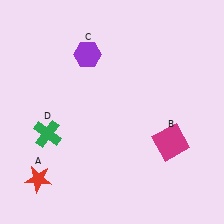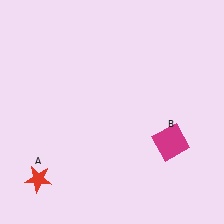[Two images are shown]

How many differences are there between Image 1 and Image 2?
There are 2 differences between the two images.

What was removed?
The green cross (D), the purple hexagon (C) were removed in Image 2.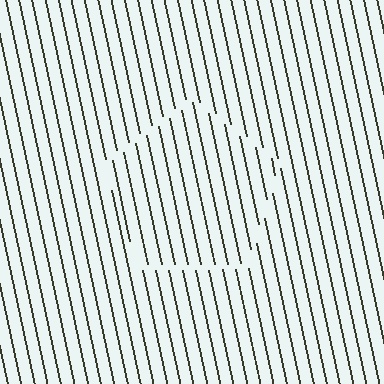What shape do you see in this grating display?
An illusory pentagon. The interior of the shape contains the same grating, shifted by half a period — the contour is defined by the phase discontinuity where line-ends from the inner and outer gratings abut.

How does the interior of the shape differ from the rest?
The interior of the shape contains the same grating, shifted by half a period — the contour is defined by the phase discontinuity where line-ends from the inner and outer gratings abut.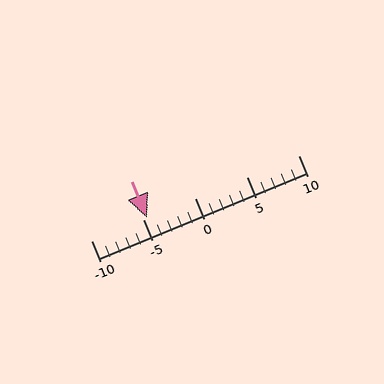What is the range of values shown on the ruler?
The ruler shows values from -10 to 10.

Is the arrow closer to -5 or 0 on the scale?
The arrow is closer to -5.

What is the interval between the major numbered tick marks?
The major tick marks are spaced 5 units apart.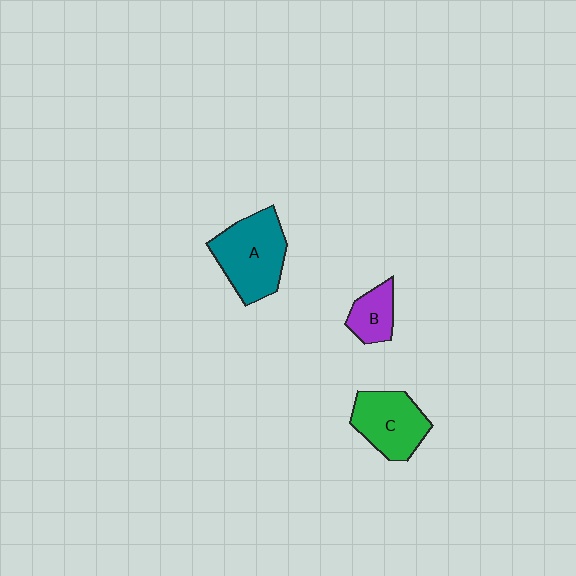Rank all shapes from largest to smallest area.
From largest to smallest: A (teal), C (green), B (purple).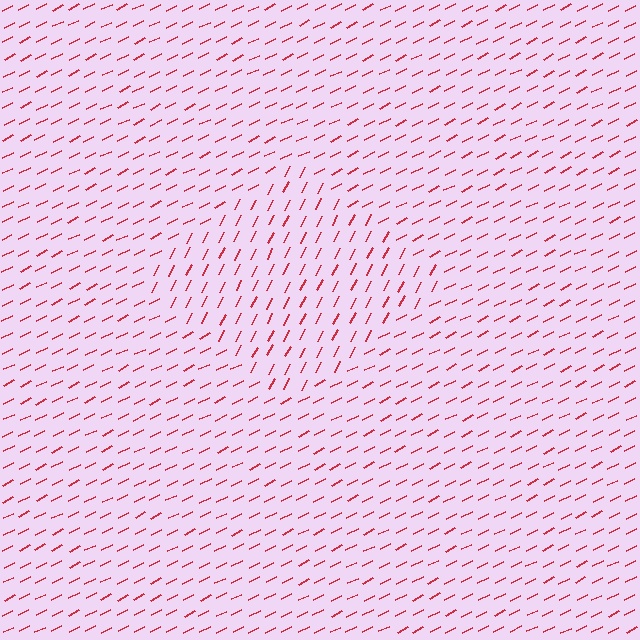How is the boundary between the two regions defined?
The boundary is defined purely by a change in line orientation (approximately 36 degrees difference). All lines are the same color and thickness.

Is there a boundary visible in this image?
Yes, there is a texture boundary formed by a change in line orientation.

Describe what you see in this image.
The image is filled with small red line segments. A diamond region in the image has lines oriented differently from the surrounding lines, creating a visible texture boundary.